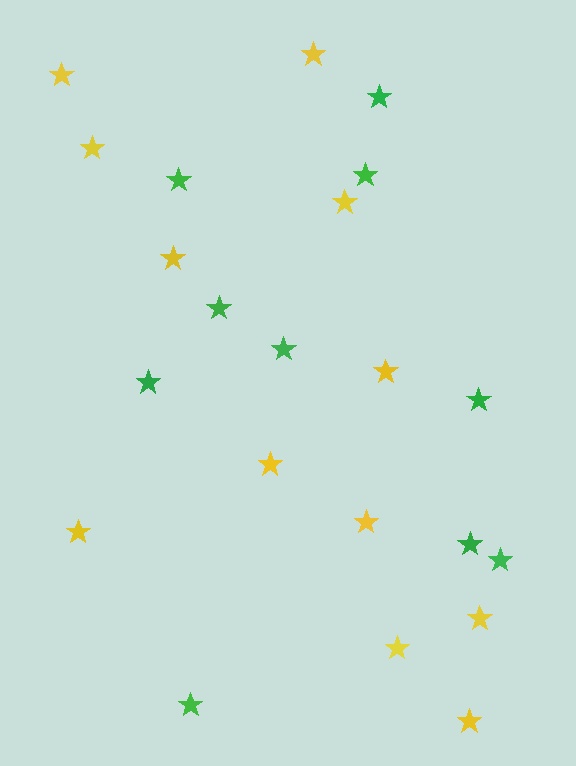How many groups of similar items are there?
There are 2 groups: one group of yellow stars (12) and one group of green stars (10).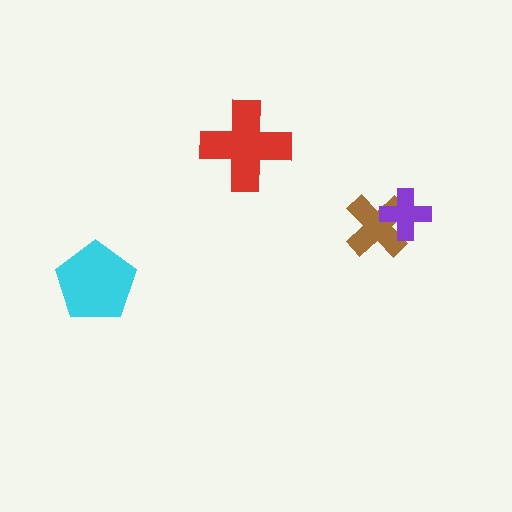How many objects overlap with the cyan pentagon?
0 objects overlap with the cyan pentagon.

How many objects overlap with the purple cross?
1 object overlaps with the purple cross.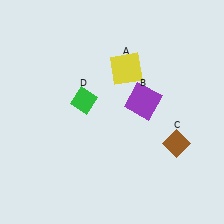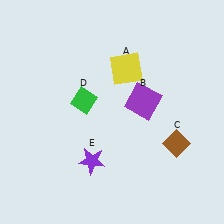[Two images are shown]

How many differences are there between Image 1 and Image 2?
There is 1 difference between the two images.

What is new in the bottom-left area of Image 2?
A purple star (E) was added in the bottom-left area of Image 2.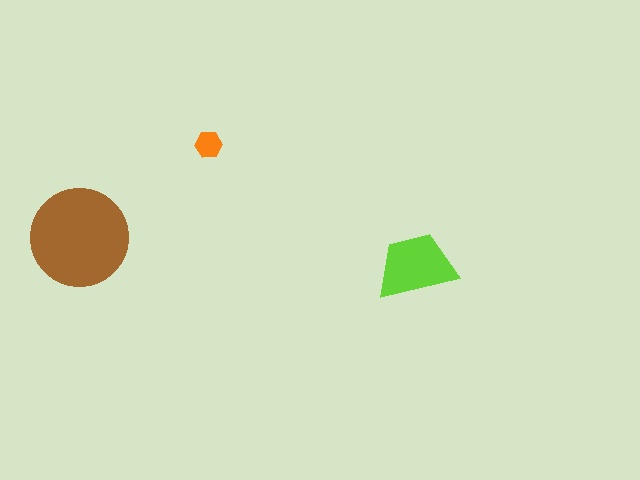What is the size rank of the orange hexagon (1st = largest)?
3rd.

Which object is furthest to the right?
The lime trapezoid is rightmost.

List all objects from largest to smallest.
The brown circle, the lime trapezoid, the orange hexagon.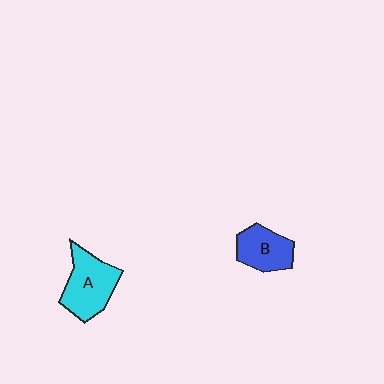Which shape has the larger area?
Shape A (cyan).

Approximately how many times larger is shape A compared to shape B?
Approximately 1.4 times.